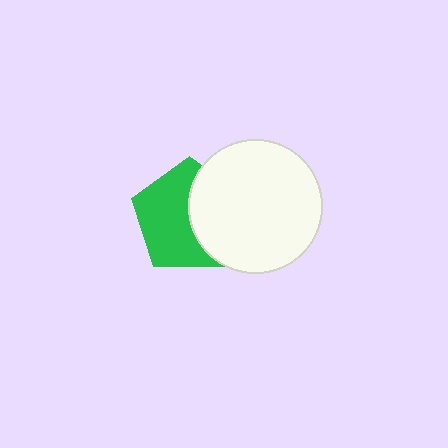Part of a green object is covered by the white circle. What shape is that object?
It is a pentagon.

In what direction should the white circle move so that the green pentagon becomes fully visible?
The white circle should move right. That is the shortest direction to clear the overlap and leave the green pentagon fully visible.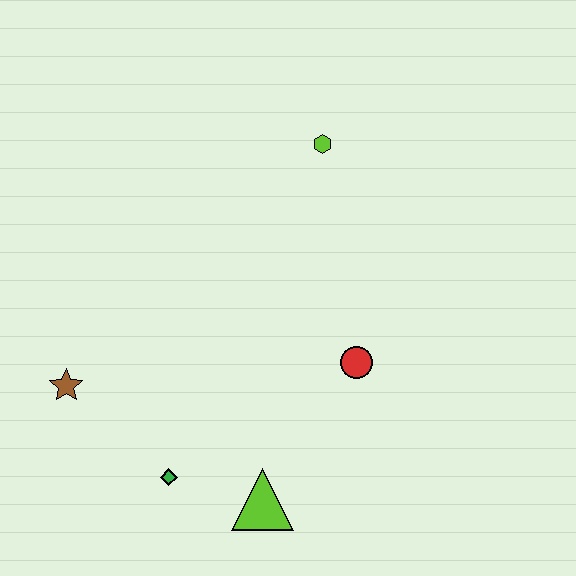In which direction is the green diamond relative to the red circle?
The green diamond is to the left of the red circle.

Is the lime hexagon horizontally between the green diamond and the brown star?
No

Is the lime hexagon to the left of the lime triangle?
No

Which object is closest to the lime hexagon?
The red circle is closest to the lime hexagon.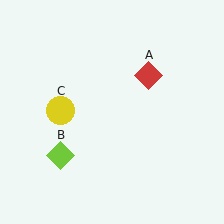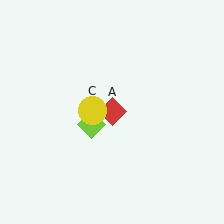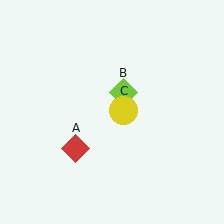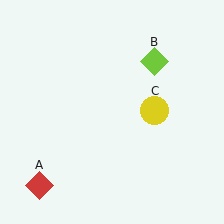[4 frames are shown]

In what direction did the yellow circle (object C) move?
The yellow circle (object C) moved right.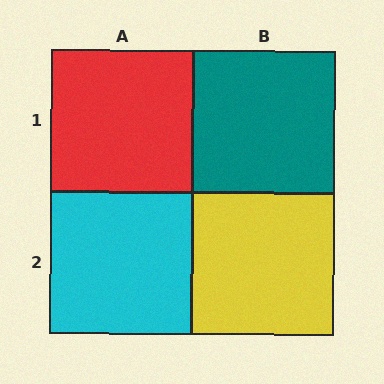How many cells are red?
1 cell is red.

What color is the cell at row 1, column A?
Red.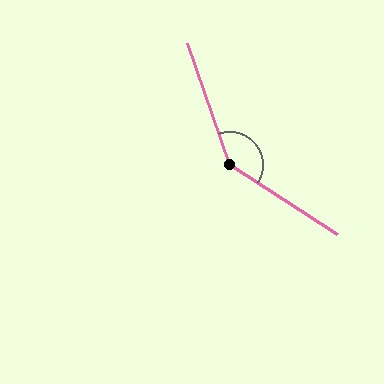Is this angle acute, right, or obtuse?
It is obtuse.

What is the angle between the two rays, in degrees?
Approximately 142 degrees.